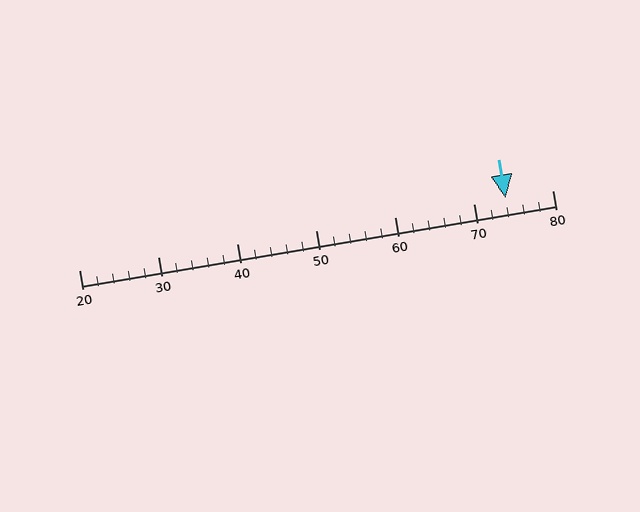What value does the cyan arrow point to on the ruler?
The cyan arrow points to approximately 74.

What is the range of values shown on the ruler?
The ruler shows values from 20 to 80.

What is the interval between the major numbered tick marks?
The major tick marks are spaced 10 units apart.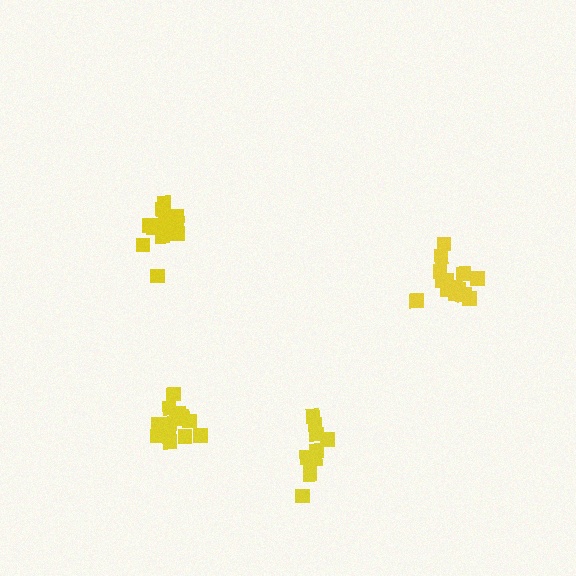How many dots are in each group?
Group 1: 15 dots, Group 2: 15 dots, Group 3: 10 dots, Group 4: 14 dots (54 total).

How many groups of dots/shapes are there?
There are 4 groups.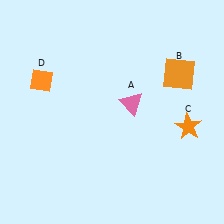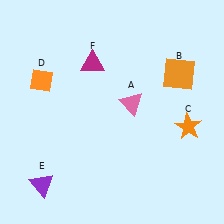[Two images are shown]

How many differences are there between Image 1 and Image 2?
There are 2 differences between the two images.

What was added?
A purple triangle (E), a magenta triangle (F) were added in Image 2.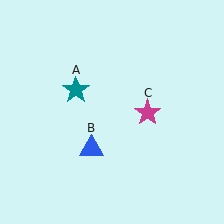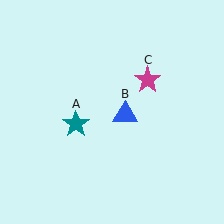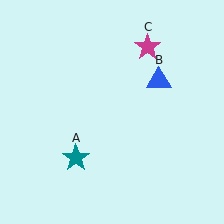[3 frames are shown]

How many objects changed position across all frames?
3 objects changed position: teal star (object A), blue triangle (object B), magenta star (object C).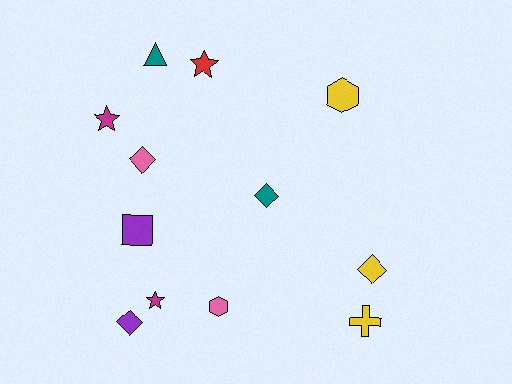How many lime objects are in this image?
There are no lime objects.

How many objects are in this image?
There are 12 objects.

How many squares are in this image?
There is 1 square.